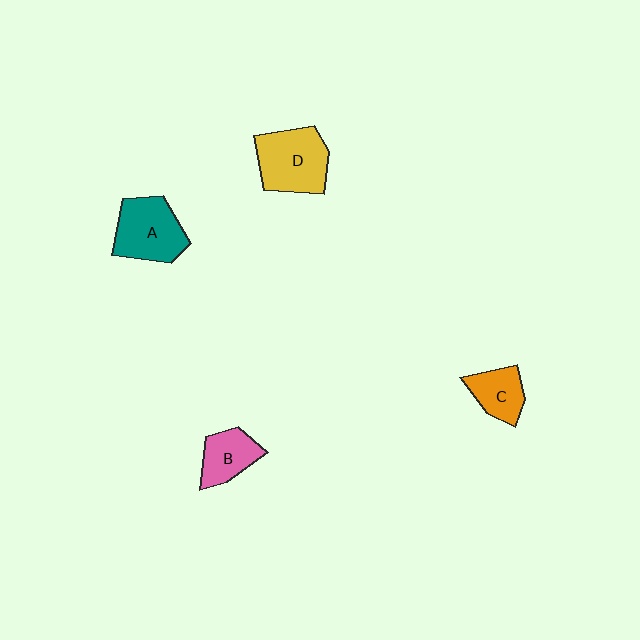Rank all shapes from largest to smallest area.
From largest to smallest: D (yellow), A (teal), B (pink), C (orange).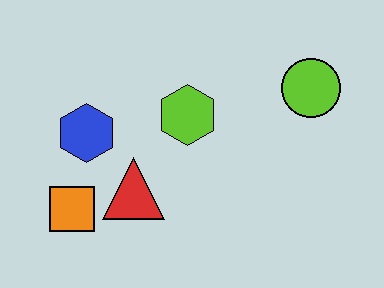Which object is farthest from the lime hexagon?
The orange square is farthest from the lime hexagon.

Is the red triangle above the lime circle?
No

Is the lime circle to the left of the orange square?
No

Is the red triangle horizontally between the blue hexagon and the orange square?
No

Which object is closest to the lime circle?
The lime hexagon is closest to the lime circle.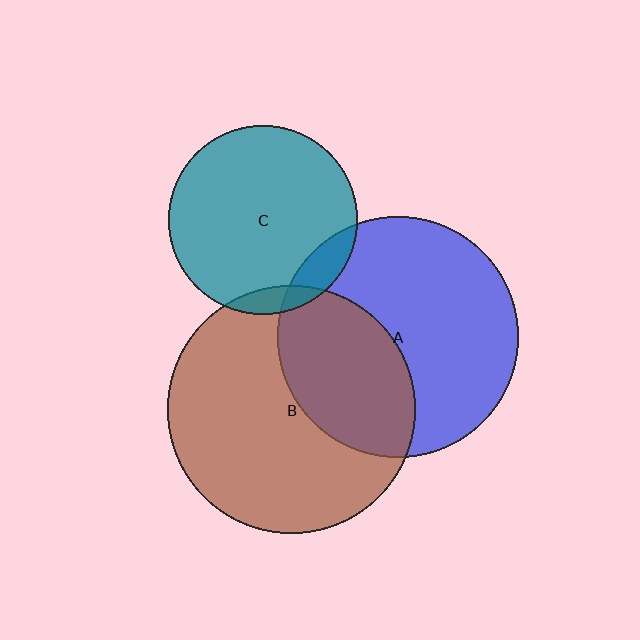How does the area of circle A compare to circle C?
Approximately 1.6 times.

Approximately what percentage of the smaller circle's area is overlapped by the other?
Approximately 5%.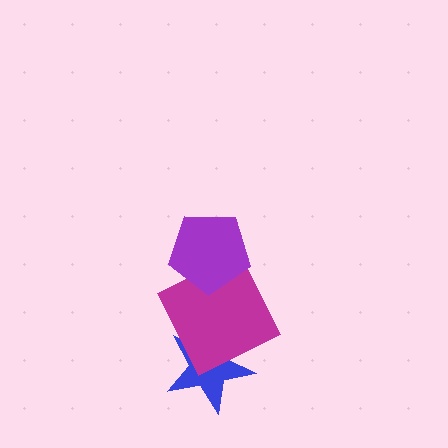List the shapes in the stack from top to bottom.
From top to bottom: the purple pentagon, the magenta square, the blue star.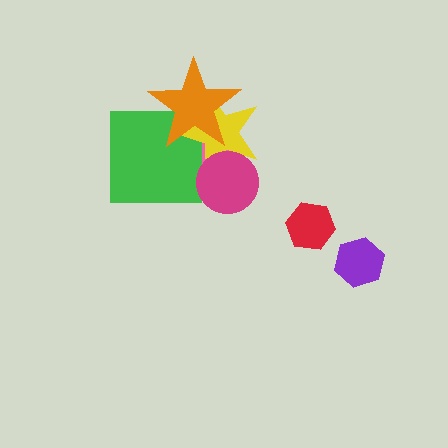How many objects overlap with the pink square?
4 objects overlap with the pink square.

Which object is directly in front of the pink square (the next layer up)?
The green square is directly in front of the pink square.